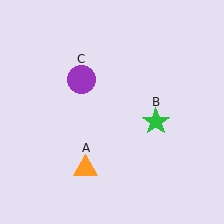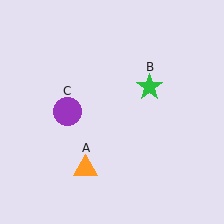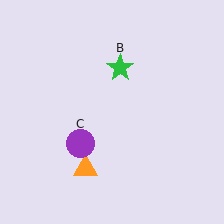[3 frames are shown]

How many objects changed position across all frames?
2 objects changed position: green star (object B), purple circle (object C).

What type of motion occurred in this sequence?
The green star (object B), purple circle (object C) rotated counterclockwise around the center of the scene.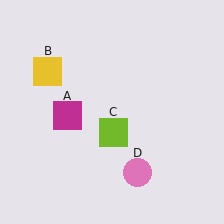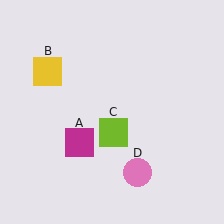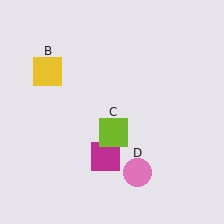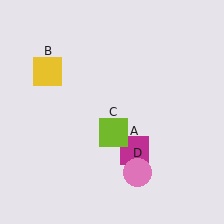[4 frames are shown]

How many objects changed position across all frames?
1 object changed position: magenta square (object A).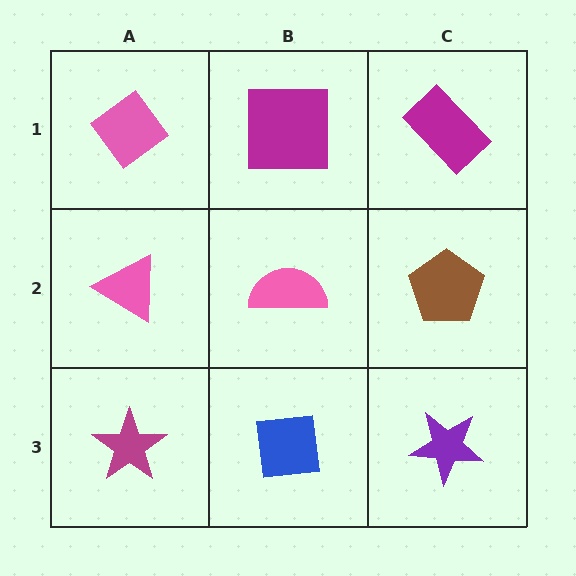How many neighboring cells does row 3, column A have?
2.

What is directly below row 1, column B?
A pink semicircle.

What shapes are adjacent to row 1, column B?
A pink semicircle (row 2, column B), a pink diamond (row 1, column A), a magenta rectangle (row 1, column C).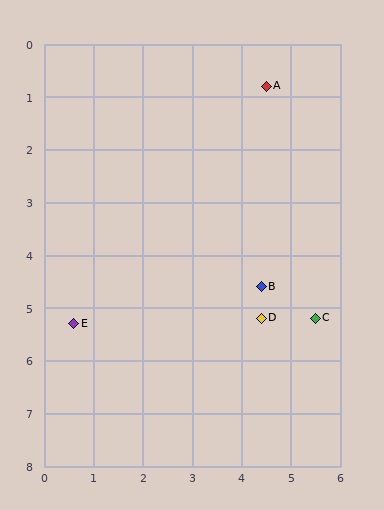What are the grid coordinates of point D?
Point D is at approximately (4.4, 5.2).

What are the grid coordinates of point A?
Point A is at approximately (4.5, 0.8).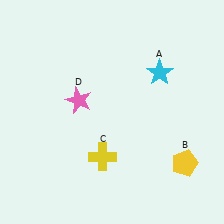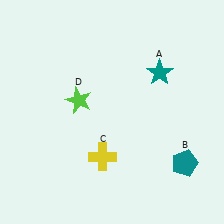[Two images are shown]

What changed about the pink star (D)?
In Image 1, D is pink. In Image 2, it changed to lime.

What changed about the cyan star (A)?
In Image 1, A is cyan. In Image 2, it changed to teal.